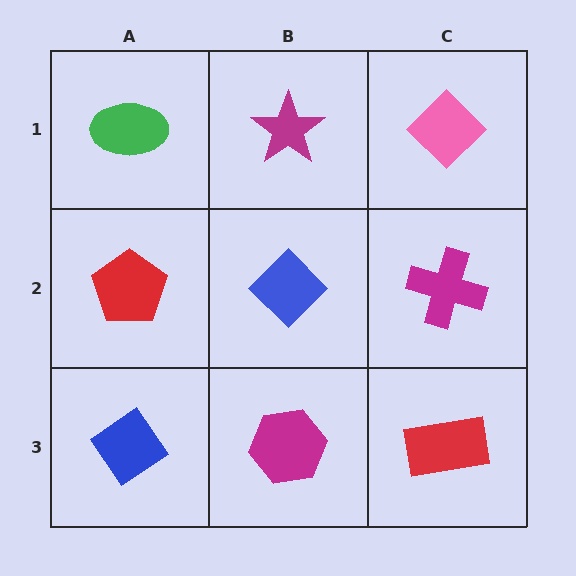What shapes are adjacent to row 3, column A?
A red pentagon (row 2, column A), a magenta hexagon (row 3, column B).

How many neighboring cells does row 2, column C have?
3.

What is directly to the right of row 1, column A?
A magenta star.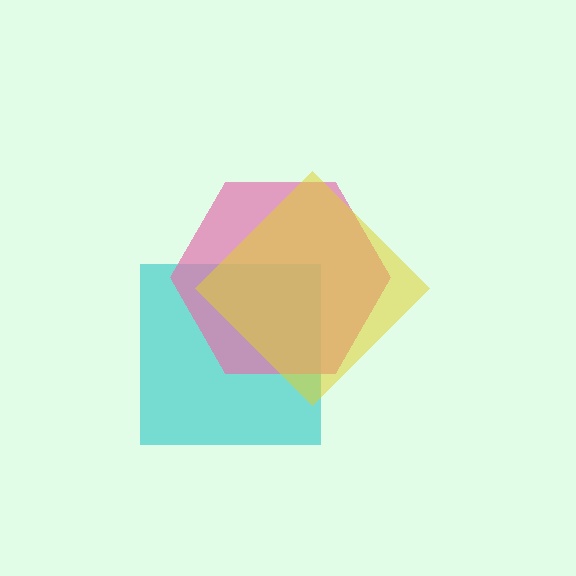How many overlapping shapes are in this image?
There are 3 overlapping shapes in the image.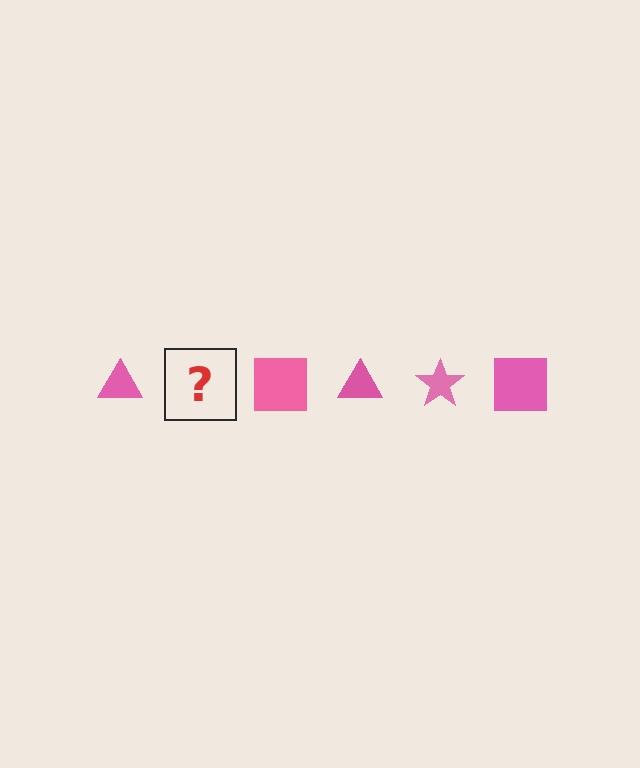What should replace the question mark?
The question mark should be replaced with a pink star.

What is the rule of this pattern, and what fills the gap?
The rule is that the pattern cycles through triangle, star, square shapes in pink. The gap should be filled with a pink star.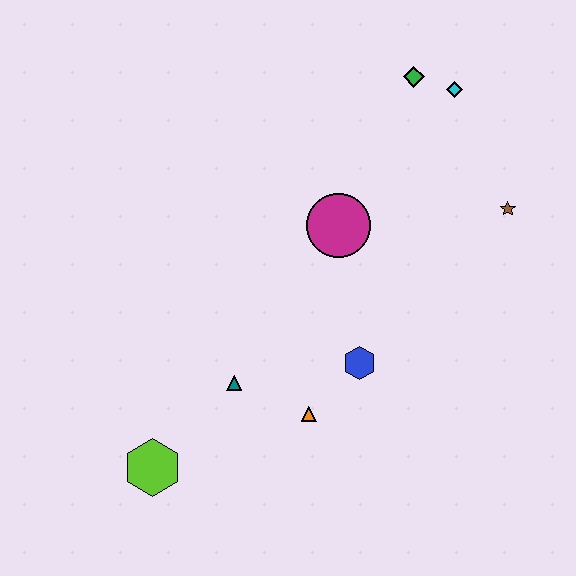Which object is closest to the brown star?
The cyan diamond is closest to the brown star.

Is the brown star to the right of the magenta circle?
Yes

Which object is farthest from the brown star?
The lime hexagon is farthest from the brown star.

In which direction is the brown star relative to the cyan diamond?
The brown star is below the cyan diamond.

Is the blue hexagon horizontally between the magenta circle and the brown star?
Yes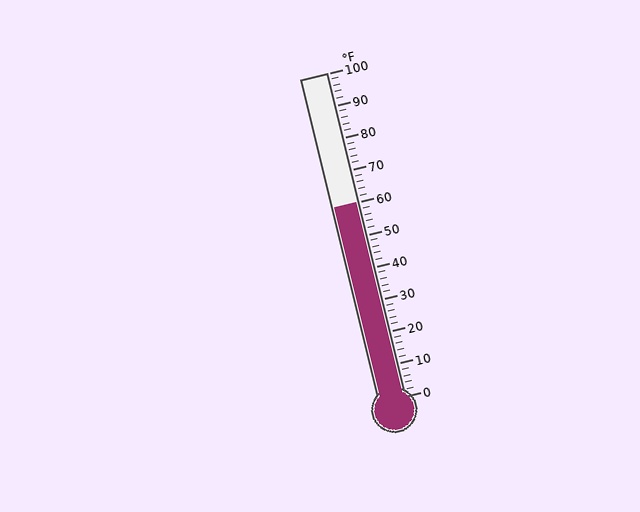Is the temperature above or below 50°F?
The temperature is above 50°F.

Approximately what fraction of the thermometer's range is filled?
The thermometer is filled to approximately 60% of its range.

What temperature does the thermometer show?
The thermometer shows approximately 60°F.